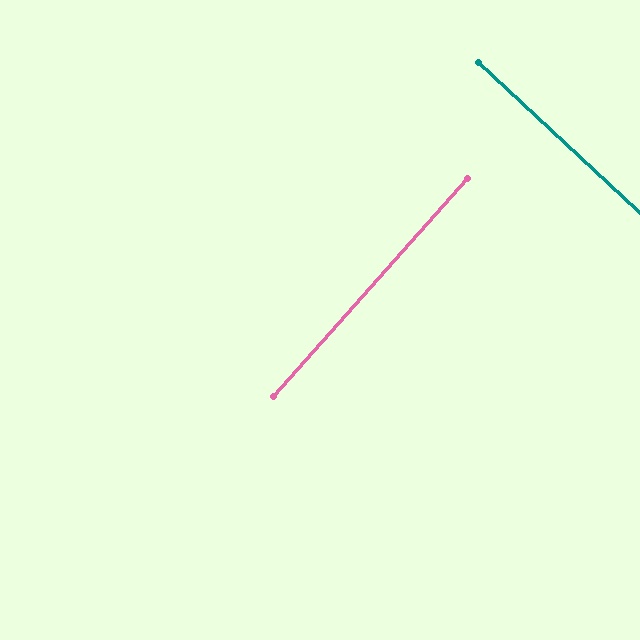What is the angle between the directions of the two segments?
Approximately 89 degrees.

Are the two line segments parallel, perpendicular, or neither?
Perpendicular — they meet at approximately 89°.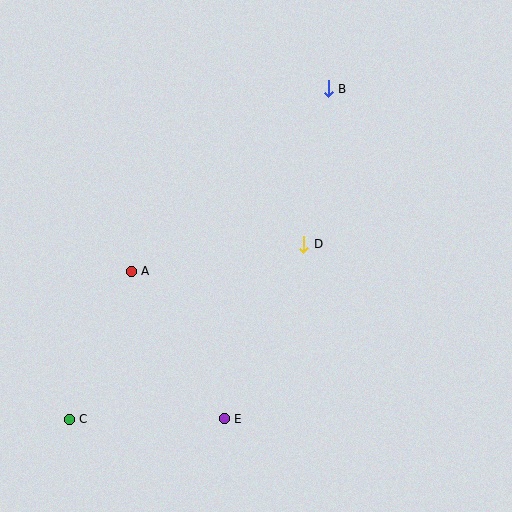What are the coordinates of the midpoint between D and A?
The midpoint between D and A is at (218, 258).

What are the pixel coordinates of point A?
Point A is at (131, 271).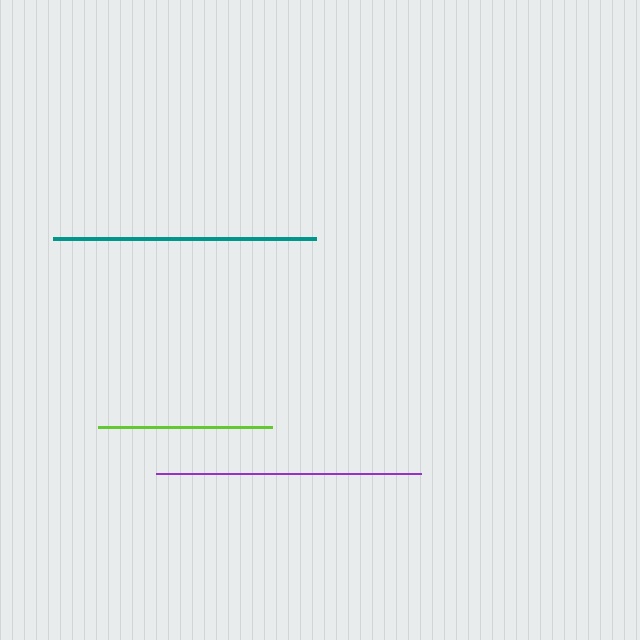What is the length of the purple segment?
The purple segment is approximately 265 pixels long.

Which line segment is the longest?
The purple line is the longest at approximately 265 pixels.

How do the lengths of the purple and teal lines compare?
The purple and teal lines are approximately the same length.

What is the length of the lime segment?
The lime segment is approximately 174 pixels long.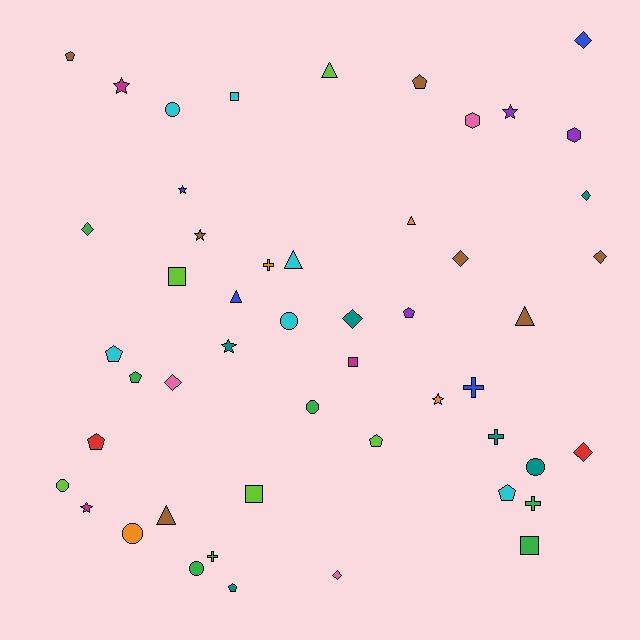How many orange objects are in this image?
There are 4 orange objects.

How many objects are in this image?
There are 50 objects.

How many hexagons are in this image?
There are 2 hexagons.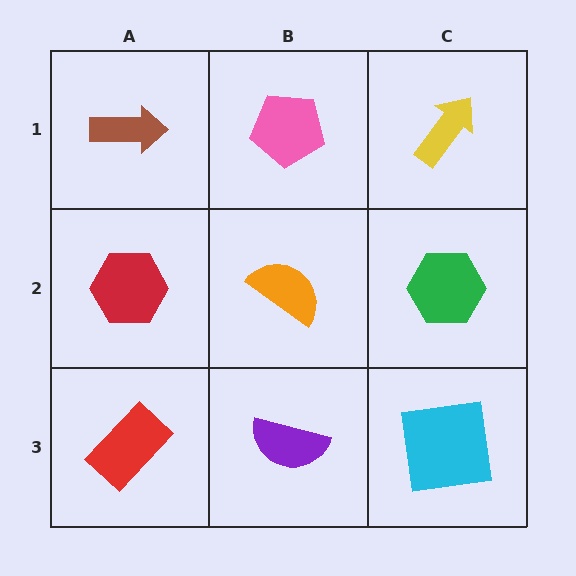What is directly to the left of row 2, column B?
A red hexagon.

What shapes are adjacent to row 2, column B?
A pink pentagon (row 1, column B), a purple semicircle (row 3, column B), a red hexagon (row 2, column A), a green hexagon (row 2, column C).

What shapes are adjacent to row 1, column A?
A red hexagon (row 2, column A), a pink pentagon (row 1, column B).